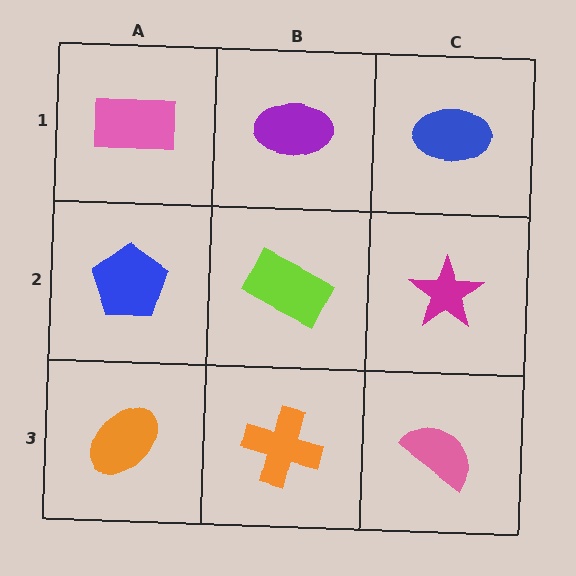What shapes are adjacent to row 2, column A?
A pink rectangle (row 1, column A), an orange ellipse (row 3, column A), a lime rectangle (row 2, column B).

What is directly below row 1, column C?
A magenta star.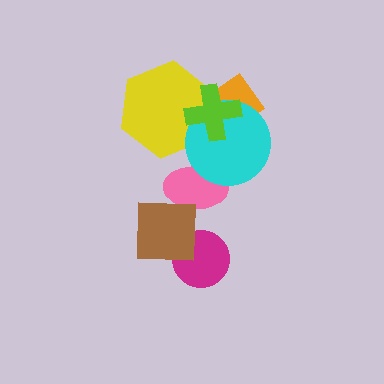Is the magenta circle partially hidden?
Yes, it is partially covered by another shape.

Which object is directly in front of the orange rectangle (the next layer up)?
The yellow hexagon is directly in front of the orange rectangle.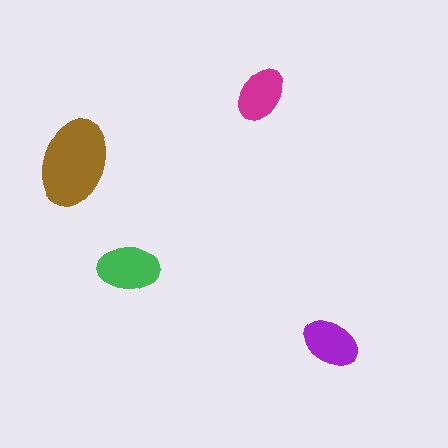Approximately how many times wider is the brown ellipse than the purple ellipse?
About 1.5 times wider.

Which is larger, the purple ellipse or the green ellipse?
The green one.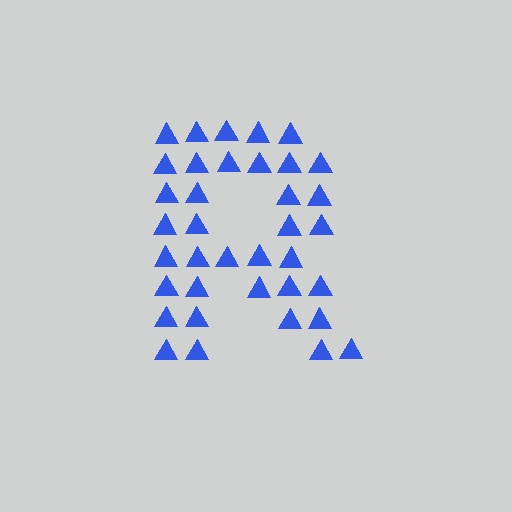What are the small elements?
The small elements are triangles.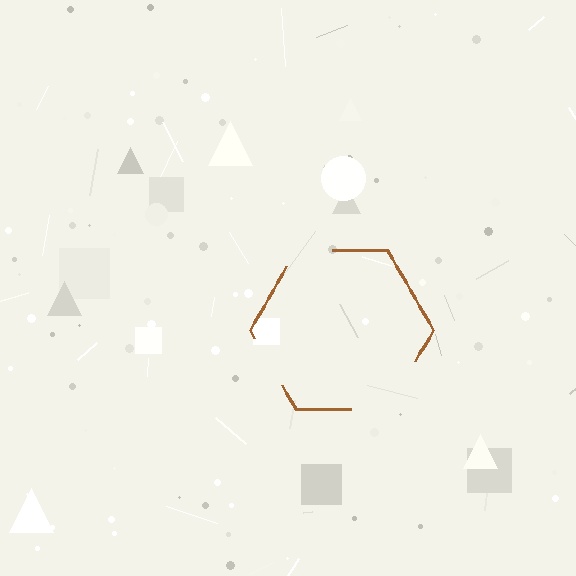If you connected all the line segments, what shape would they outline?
They would outline a hexagon.